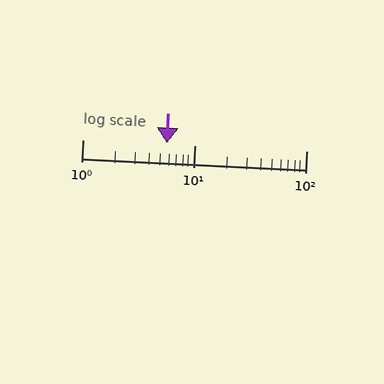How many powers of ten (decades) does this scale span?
The scale spans 2 decades, from 1 to 100.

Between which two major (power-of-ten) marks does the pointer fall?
The pointer is between 1 and 10.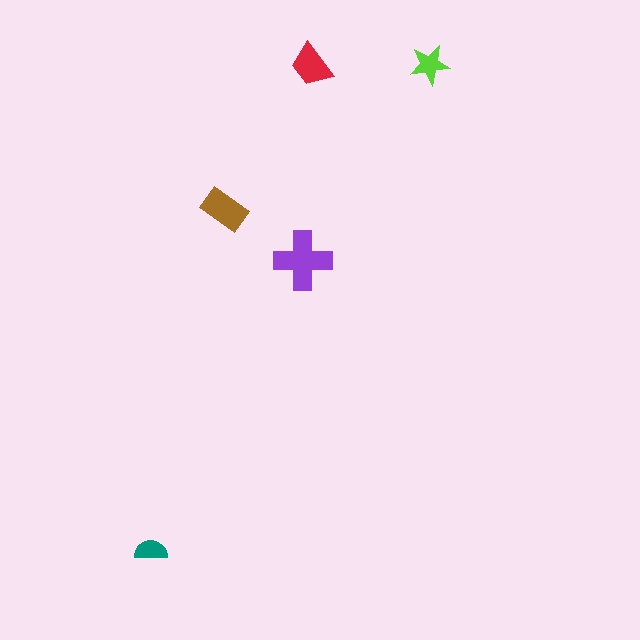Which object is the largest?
The purple cross.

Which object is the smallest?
The teal semicircle.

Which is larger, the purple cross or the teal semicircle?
The purple cross.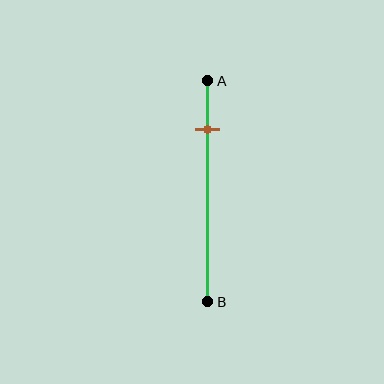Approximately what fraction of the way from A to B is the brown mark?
The brown mark is approximately 20% of the way from A to B.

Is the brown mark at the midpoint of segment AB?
No, the mark is at about 20% from A, not at the 50% midpoint.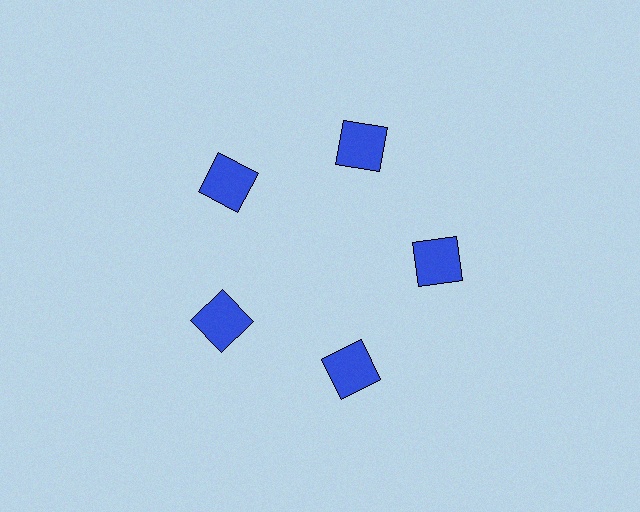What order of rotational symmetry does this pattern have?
This pattern has 5-fold rotational symmetry.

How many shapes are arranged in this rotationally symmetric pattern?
There are 5 shapes, arranged in 5 groups of 1.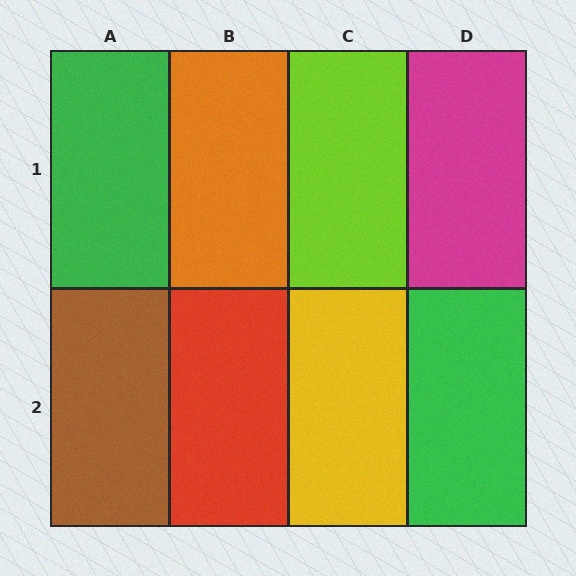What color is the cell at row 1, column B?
Orange.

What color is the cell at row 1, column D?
Magenta.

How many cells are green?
2 cells are green.